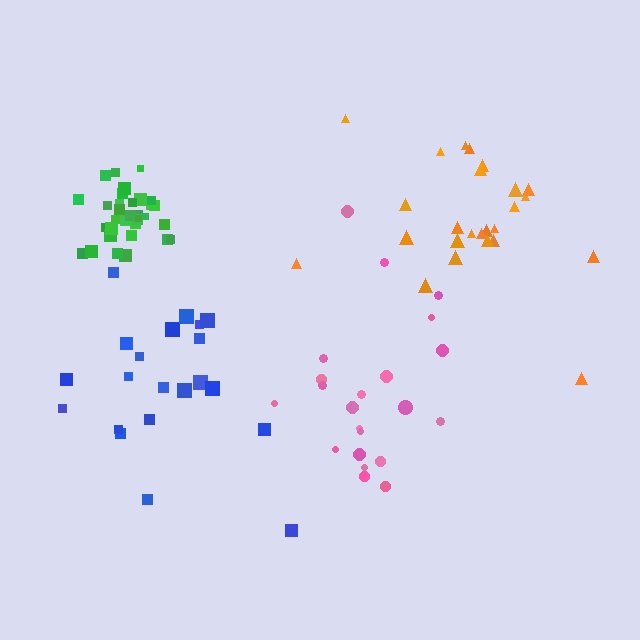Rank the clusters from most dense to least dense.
green, blue, orange, pink.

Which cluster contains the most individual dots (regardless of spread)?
Green (34).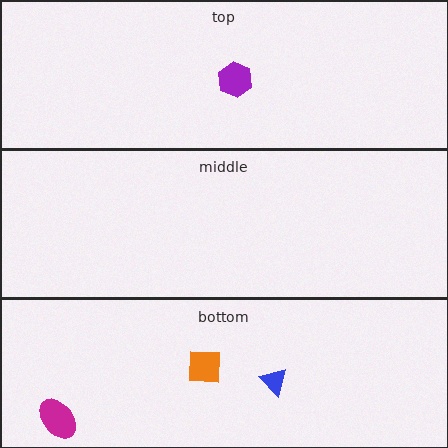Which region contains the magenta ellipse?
The bottom region.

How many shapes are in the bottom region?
3.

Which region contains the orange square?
The bottom region.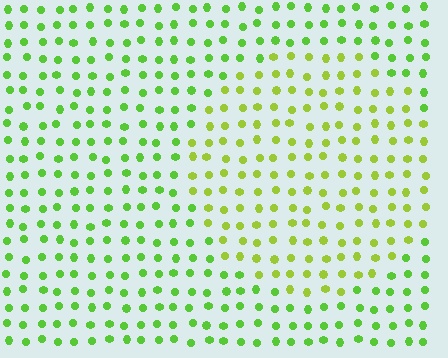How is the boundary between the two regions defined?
The boundary is defined purely by a slight shift in hue (about 27 degrees). Spacing, size, and orientation are identical on both sides.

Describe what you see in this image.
The image is filled with small lime elements in a uniform arrangement. A circle-shaped region is visible where the elements are tinted to a slightly different hue, forming a subtle color boundary.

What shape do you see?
I see a circle.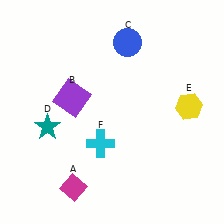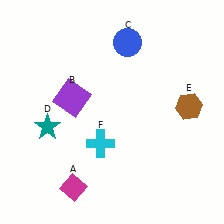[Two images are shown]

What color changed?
The hexagon (E) changed from yellow in Image 1 to brown in Image 2.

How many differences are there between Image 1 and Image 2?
There is 1 difference between the two images.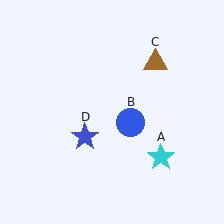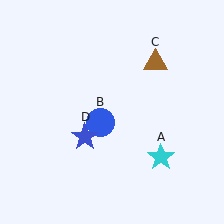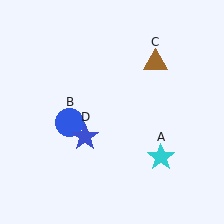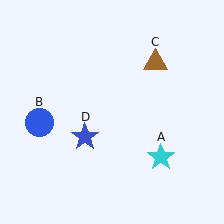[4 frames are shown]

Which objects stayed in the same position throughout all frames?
Cyan star (object A) and brown triangle (object C) and blue star (object D) remained stationary.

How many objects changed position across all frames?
1 object changed position: blue circle (object B).